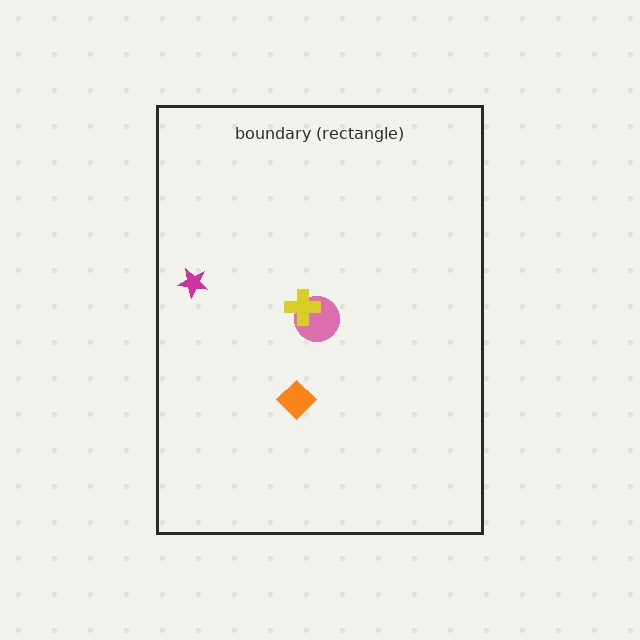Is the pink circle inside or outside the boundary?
Inside.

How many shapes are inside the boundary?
4 inside, 0 outside.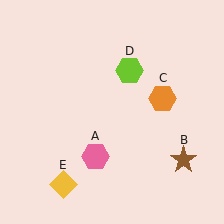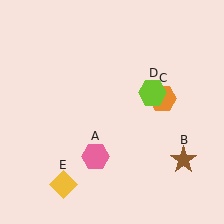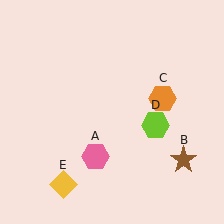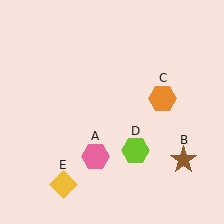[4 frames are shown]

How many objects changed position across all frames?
1 object changed position: lime hexagon (object D).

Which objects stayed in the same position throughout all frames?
Pink hexagon (object A) and brown star (object B) and orange hexagon (object C) and yellow diamond (object E) remained stationary.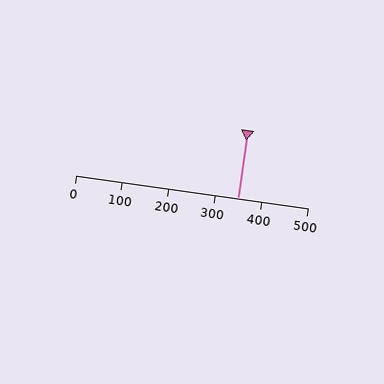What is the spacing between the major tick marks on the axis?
The major ticks are spaced 100 apart.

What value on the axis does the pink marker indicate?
The marker indicates approximately 350.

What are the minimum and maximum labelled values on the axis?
The axis runs from 0 to 500.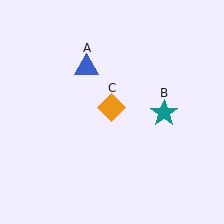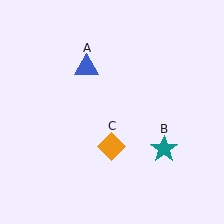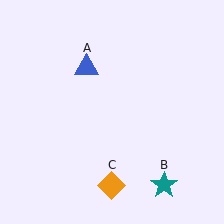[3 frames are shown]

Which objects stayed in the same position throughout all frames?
Blue triangle (object A) remained stationary.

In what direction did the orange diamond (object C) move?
The orange diamond (object C) moved down.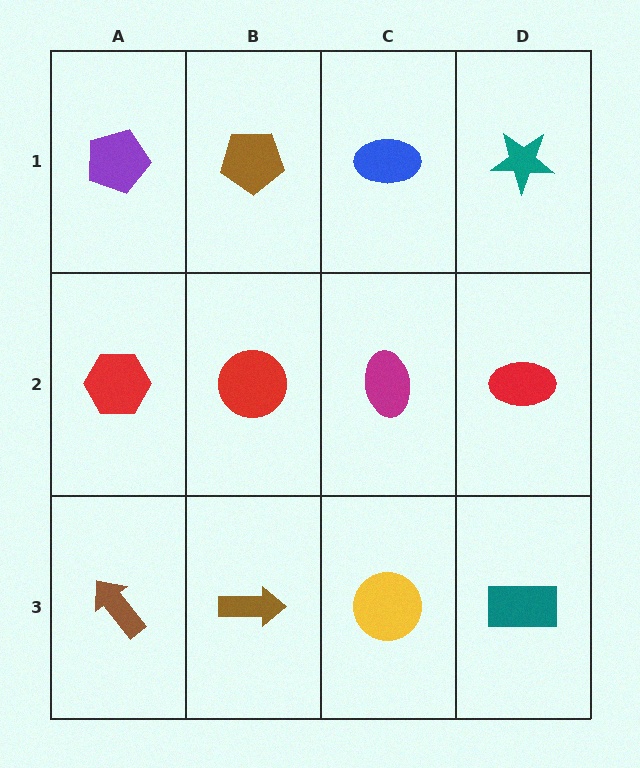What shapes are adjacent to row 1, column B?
A red circle (row 2, column B), a purple pentagon (row 1, column A), a blue ellipse (row 1, column C).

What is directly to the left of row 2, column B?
A red hexagon.